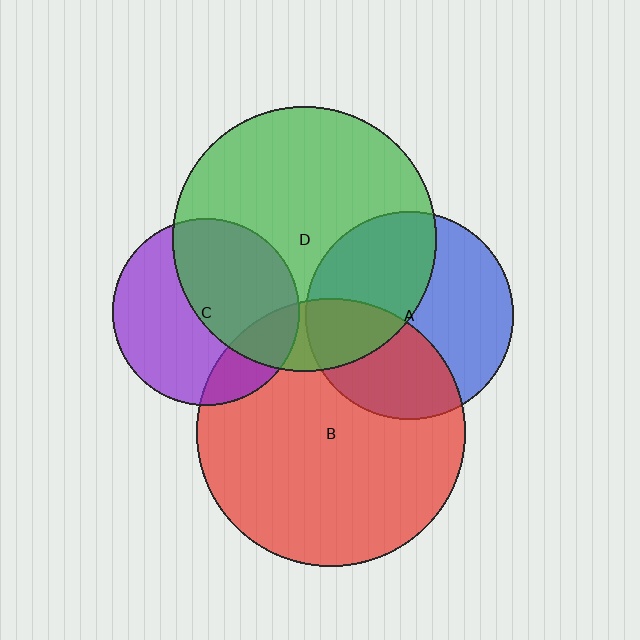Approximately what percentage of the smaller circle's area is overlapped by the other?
Approximately 40%.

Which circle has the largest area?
Circle B (red).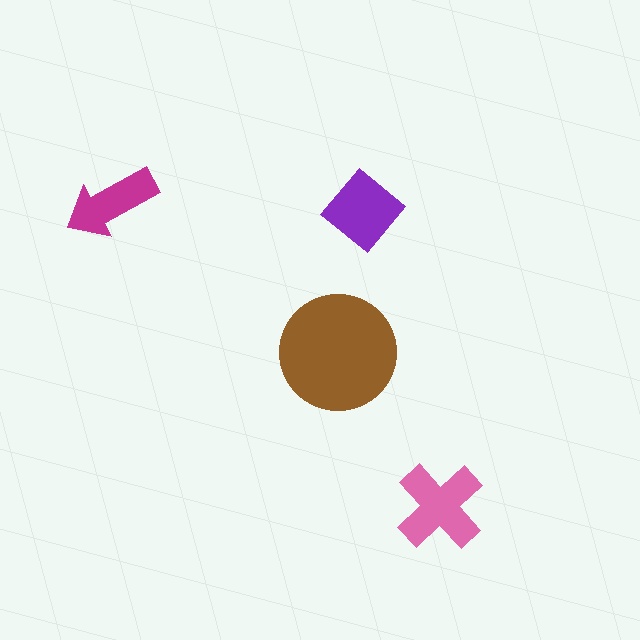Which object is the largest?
The brown circle.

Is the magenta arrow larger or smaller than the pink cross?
Smaller.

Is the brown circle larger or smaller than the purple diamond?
Larger.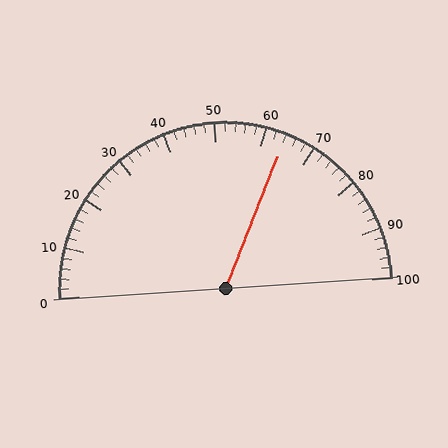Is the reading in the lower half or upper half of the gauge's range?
The reading is in the upper half of the range (0 to 100).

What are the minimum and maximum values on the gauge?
The gauge ranges from 0 to 100.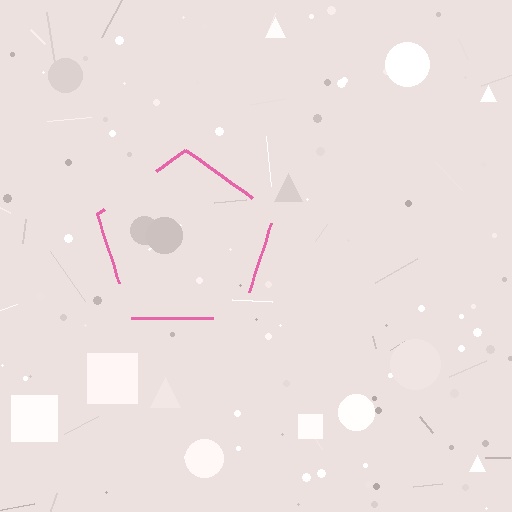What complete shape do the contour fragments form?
The contour fragments form a pentagon.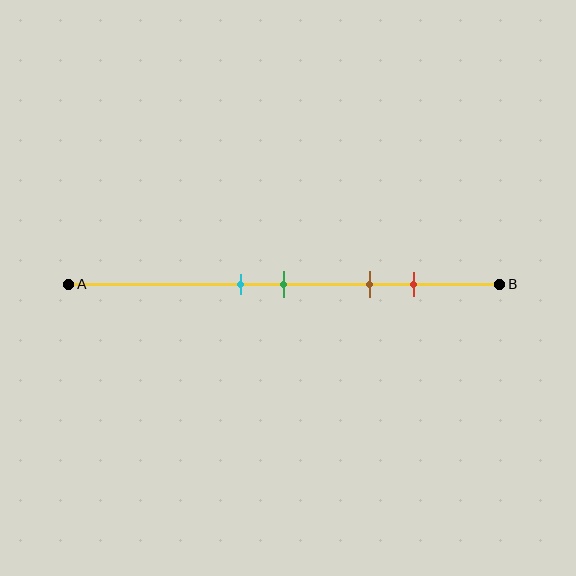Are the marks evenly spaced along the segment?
No, the marks are not evenly spaced.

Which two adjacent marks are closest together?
The cyan and green marks are the closest adjacent pair.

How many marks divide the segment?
There are 4 marks dividing the segment.